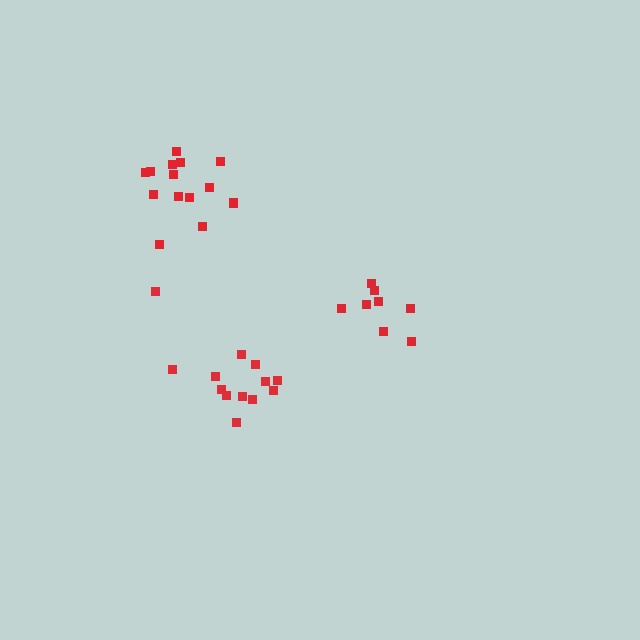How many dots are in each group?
Group 1: 8 dots, Group 2: 13 dots, Group 3: 14 dots (35 total).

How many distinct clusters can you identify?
There are 3 distinct clusters.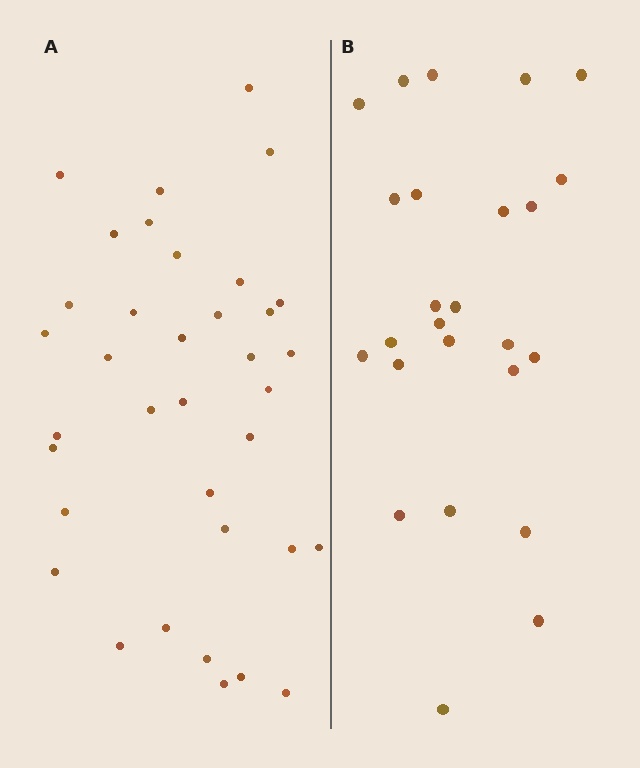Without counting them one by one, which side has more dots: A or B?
Region A (the left region) has more dots.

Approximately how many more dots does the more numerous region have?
Region A has roughly 12 or so more dots than region B.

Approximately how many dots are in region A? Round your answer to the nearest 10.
About 40 dots. (The exact count is 36, which rounds to 40.)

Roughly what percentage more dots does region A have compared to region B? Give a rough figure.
About 45% more.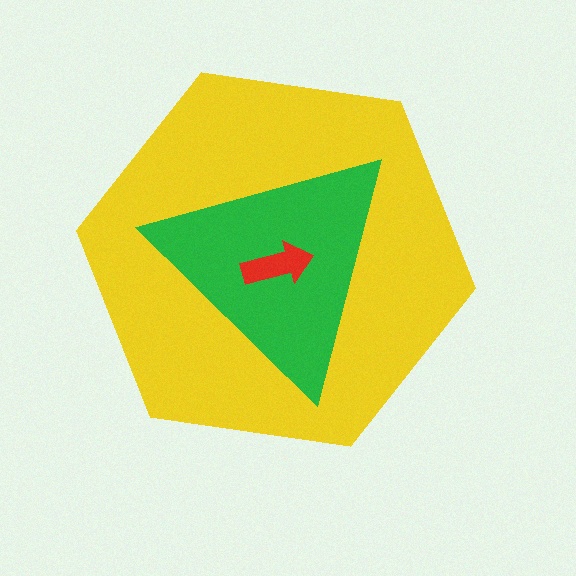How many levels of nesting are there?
3.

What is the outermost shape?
The yellow hexagon.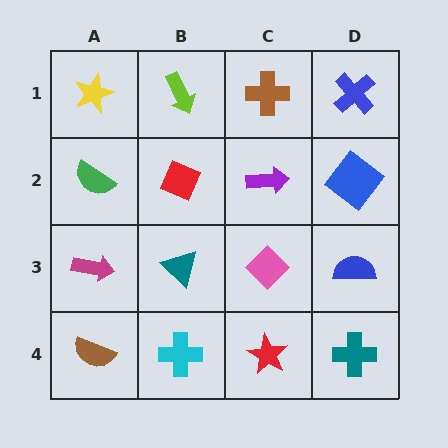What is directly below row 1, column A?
A green semicircle.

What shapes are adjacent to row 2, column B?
A lime arrow (row 1, column B), a teal triangle (row 3, column B), a green semicircle (row 2, column A), a purple arrow (row 2, column C).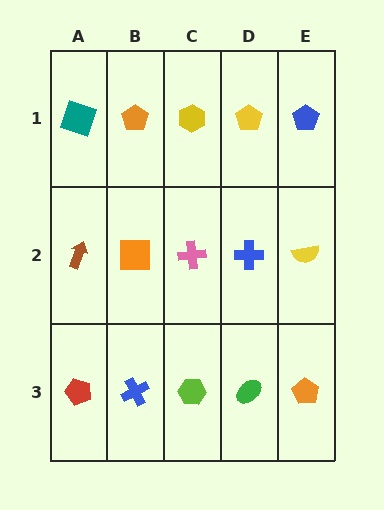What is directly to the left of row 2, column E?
A blue cross.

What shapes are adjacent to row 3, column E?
A yellow semicircle (row 2, column E), a green ellipse (row 3, column D).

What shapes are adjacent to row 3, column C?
A pink cross (row 2, column C), a blue cross (row 3, column B), a green ellipse (row 3, column D).